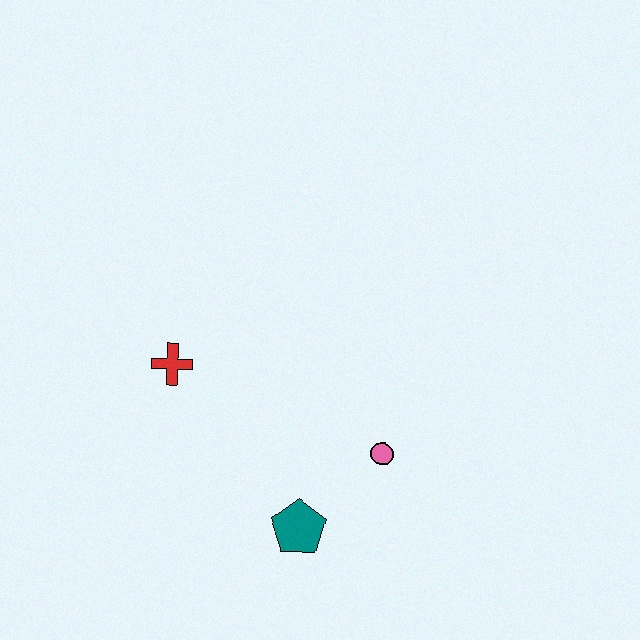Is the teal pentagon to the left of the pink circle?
Yes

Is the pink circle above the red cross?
No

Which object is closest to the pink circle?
The teal pentagon is closest to the pink circle.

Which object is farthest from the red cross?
The pink circle is farthest from the red cross.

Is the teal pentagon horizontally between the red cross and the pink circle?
Yes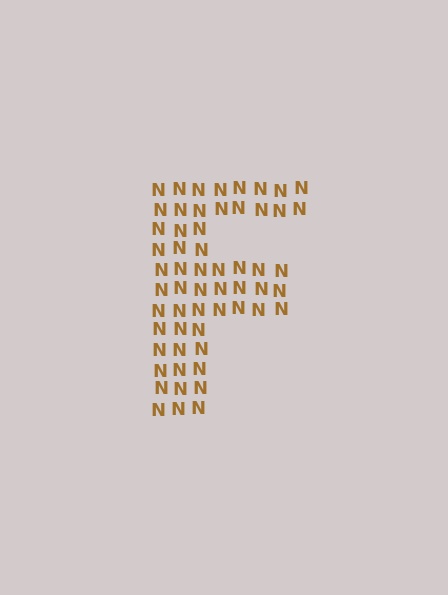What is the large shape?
The large shape is the letter F.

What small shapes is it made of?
It is made of small letter N's.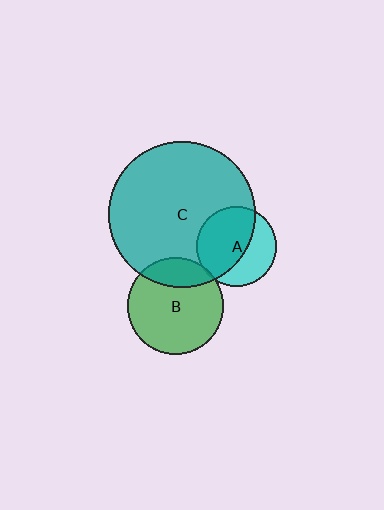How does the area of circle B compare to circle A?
Approximately 1.5 times.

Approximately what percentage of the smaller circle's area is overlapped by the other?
Approximately 20%.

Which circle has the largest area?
Circle C (teal).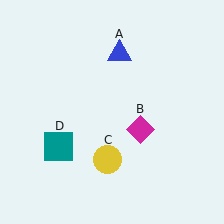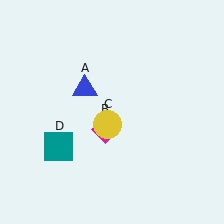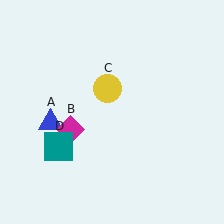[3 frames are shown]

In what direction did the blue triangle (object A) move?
The blue triangle (object A) moved down and to the left.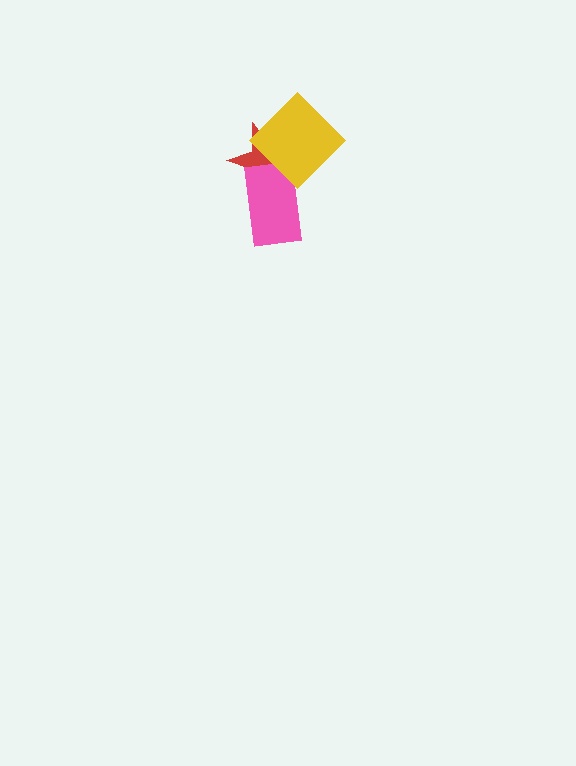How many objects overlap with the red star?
2 objects overlap with the red star.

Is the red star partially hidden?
Yes, it is partially covered by another shape.